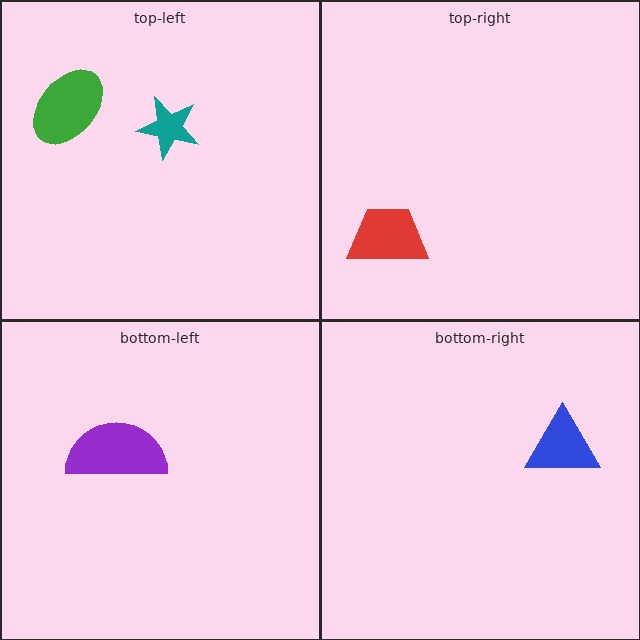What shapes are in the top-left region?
The green ellipse, the teal star.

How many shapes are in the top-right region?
1.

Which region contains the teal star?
The top-left region.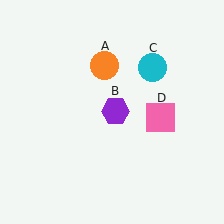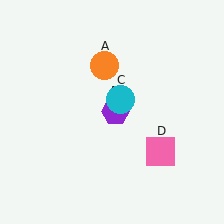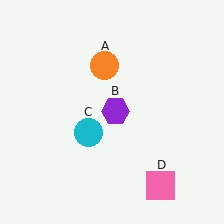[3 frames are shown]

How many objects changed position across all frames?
2 objects changed position: cyan circle (object C), pink square (object D).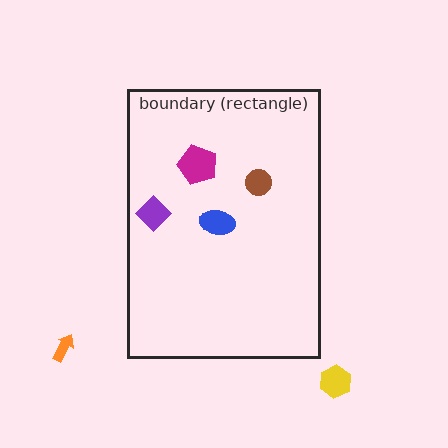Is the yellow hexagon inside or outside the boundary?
Outside.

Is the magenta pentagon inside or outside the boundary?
Inside.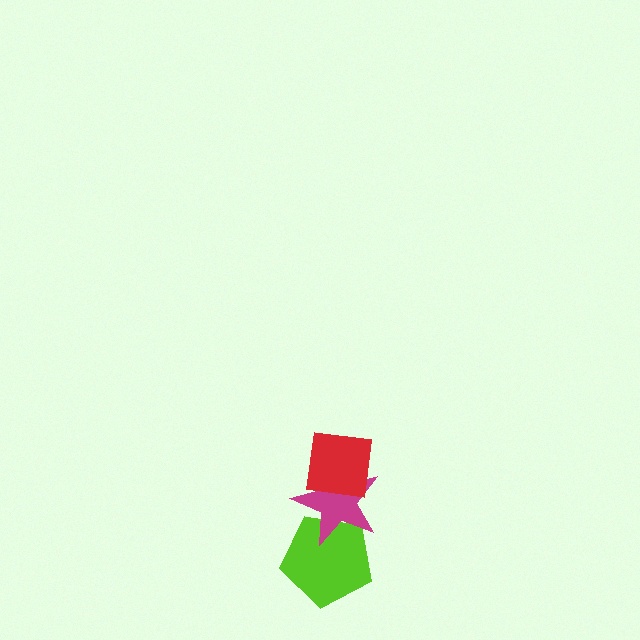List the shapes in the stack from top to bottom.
From top to bottom: the red square, the magenta star, the lime pentagon.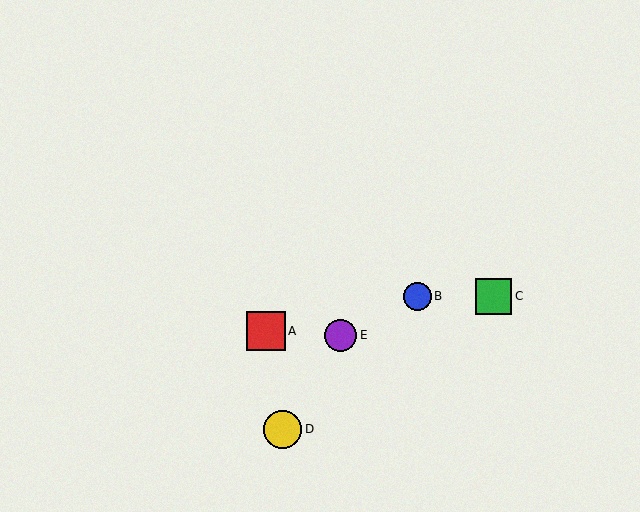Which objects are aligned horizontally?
Objects B, C are aligned horizontally.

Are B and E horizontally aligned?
No, B is at y≈296 and E is at y≈335.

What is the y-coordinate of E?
Object E is at y≈335.